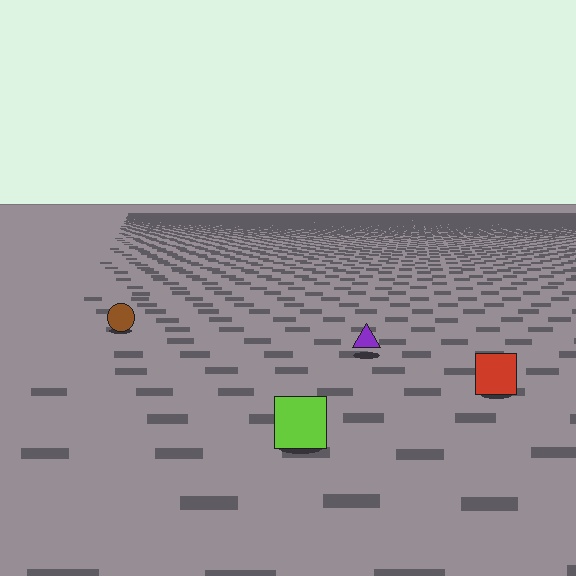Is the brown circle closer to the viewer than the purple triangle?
No. The purple triangle is closer — you can tell from the texture gradient: the ground texture is coarser near it.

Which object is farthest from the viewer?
The brown circle is farthest from the viewer. It appears smaller and the ground texture around it is denser.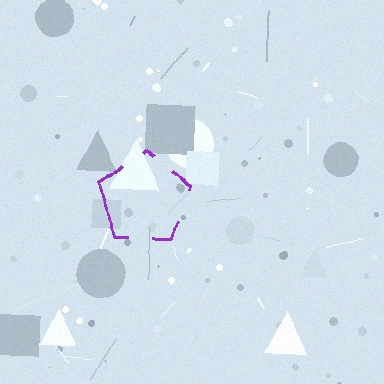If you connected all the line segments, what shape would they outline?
They would outline a pentagon.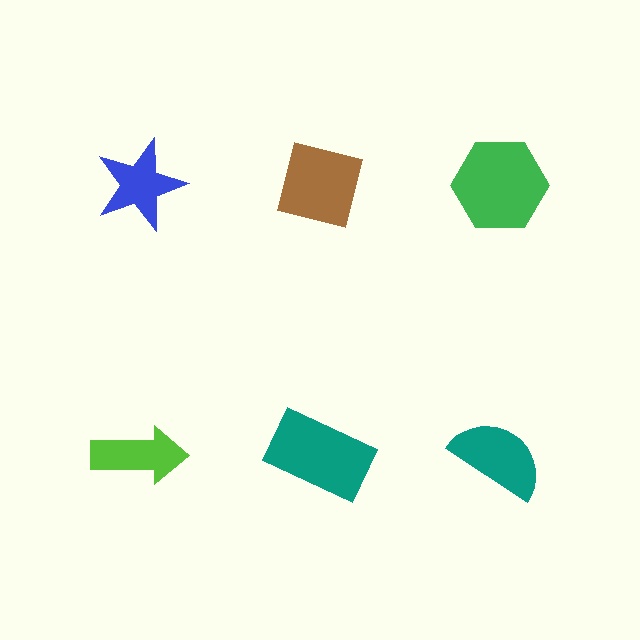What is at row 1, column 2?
A brown square.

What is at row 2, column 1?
A lime arrow.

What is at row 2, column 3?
A teal semicircle.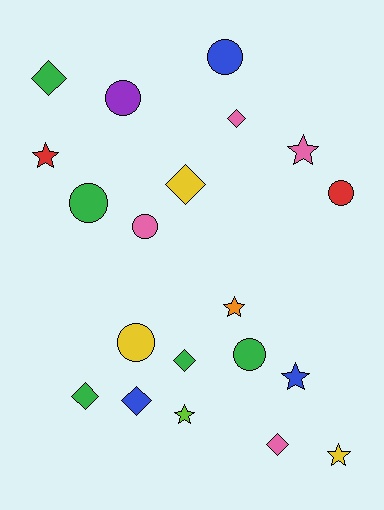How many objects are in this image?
There are 20 objects.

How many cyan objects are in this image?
There are no cyan objects.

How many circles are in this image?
There are 7 circles.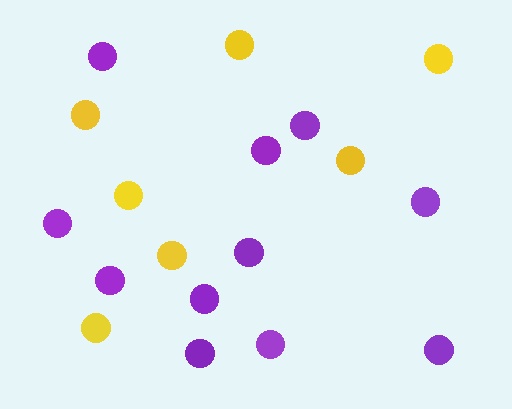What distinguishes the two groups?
There are 2 groups: one group of yellow circles (7) and one group of purple circles (11).